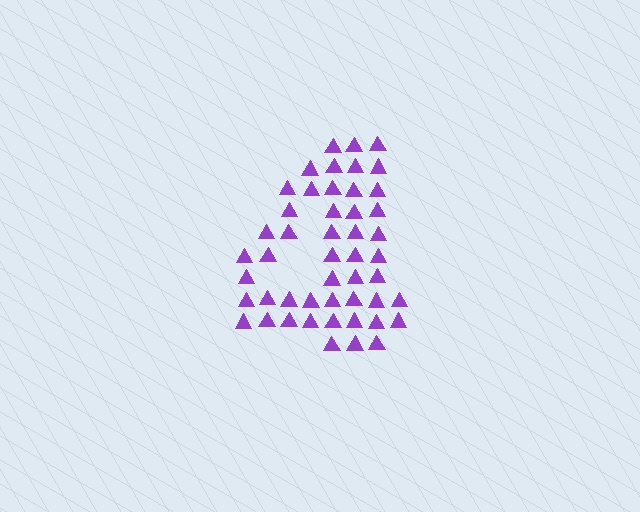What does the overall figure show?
The overall figure shows the digit 4.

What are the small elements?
The small elements are triangles.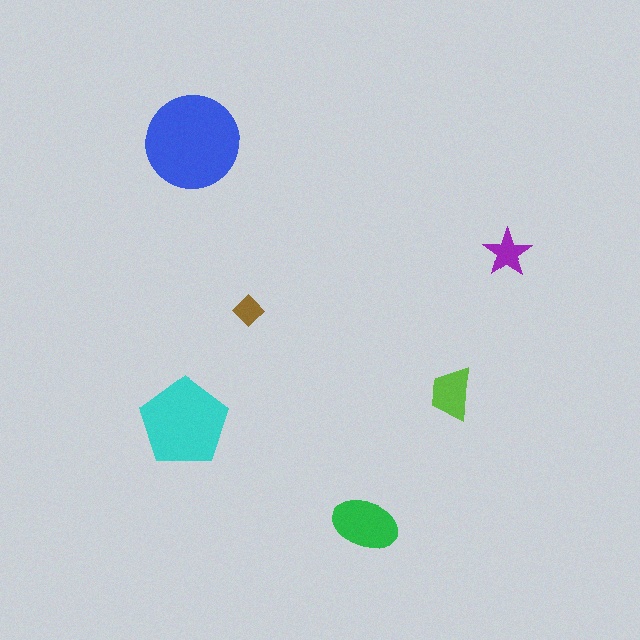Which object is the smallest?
The brown diamond.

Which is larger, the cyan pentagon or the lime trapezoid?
The cyan pentagon.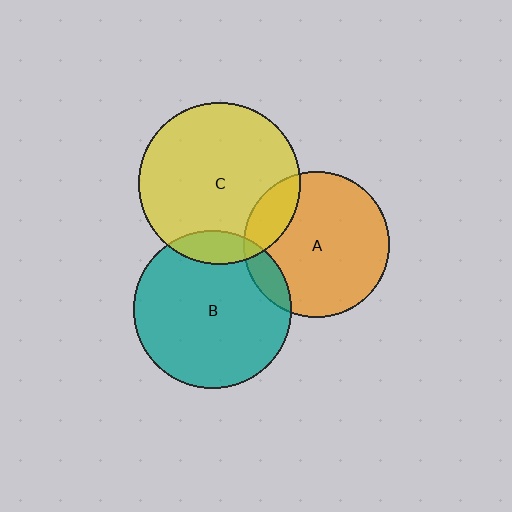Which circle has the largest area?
Circle C (yellow).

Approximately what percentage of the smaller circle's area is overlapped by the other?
Approximately 10%.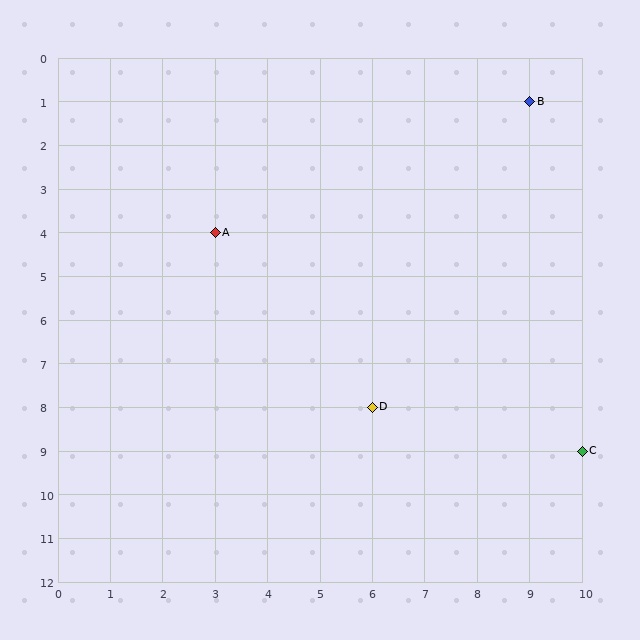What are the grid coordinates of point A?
Point A is at grid coordinates (3, 4).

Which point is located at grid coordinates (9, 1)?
Point B is at (9, 1).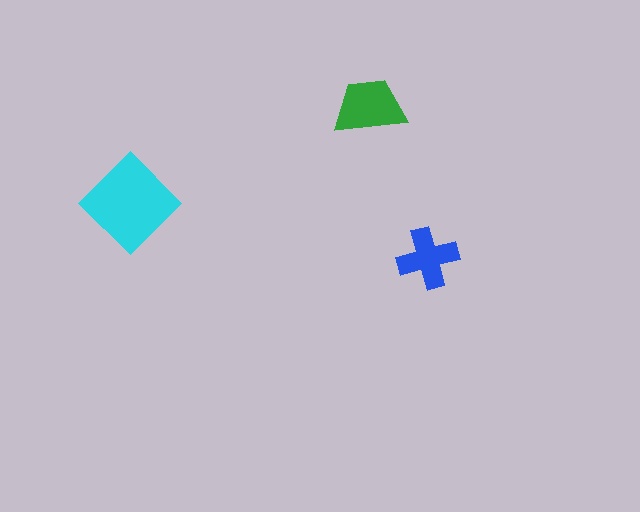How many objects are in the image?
There are 3 objects in the image.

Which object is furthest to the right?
The blue cross is rightmost.